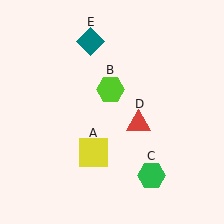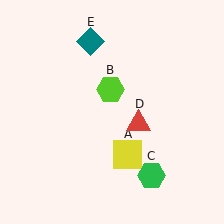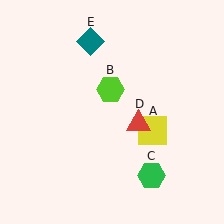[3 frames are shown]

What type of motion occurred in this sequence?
The yellow square (object A) rotated counterclockwise around the center of the scene.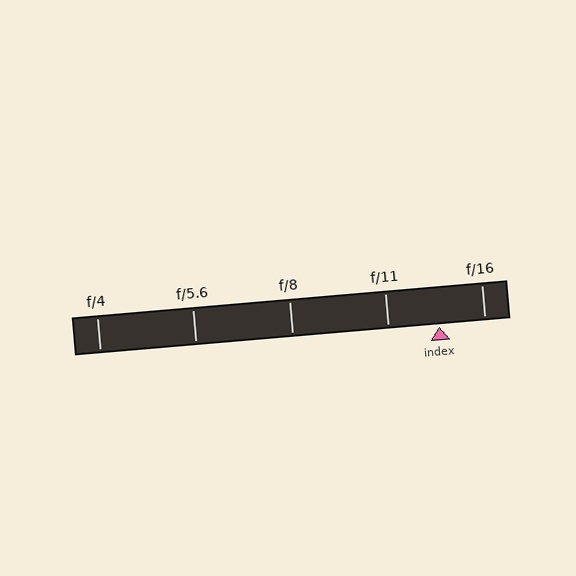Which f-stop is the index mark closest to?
The index mark is closest to f/16.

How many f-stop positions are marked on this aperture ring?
There are 5 f-stop positions marked.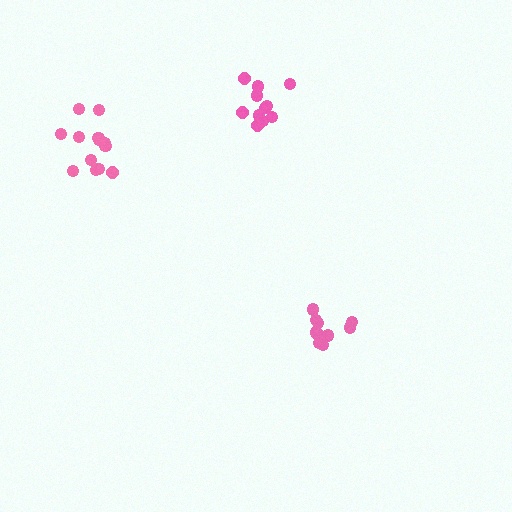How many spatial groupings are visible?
There are 3 spatial groupings.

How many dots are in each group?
Group 1: 10 dots, Group 2: 11 dots, Group 3: 13 dots (34 total).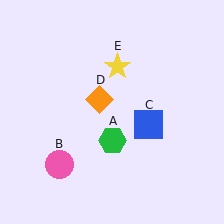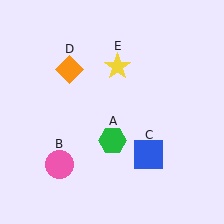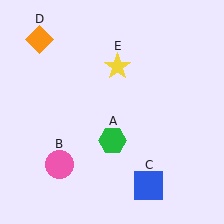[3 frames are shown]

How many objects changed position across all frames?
2 objects changed position: blue square (object C), orange diamond (object D).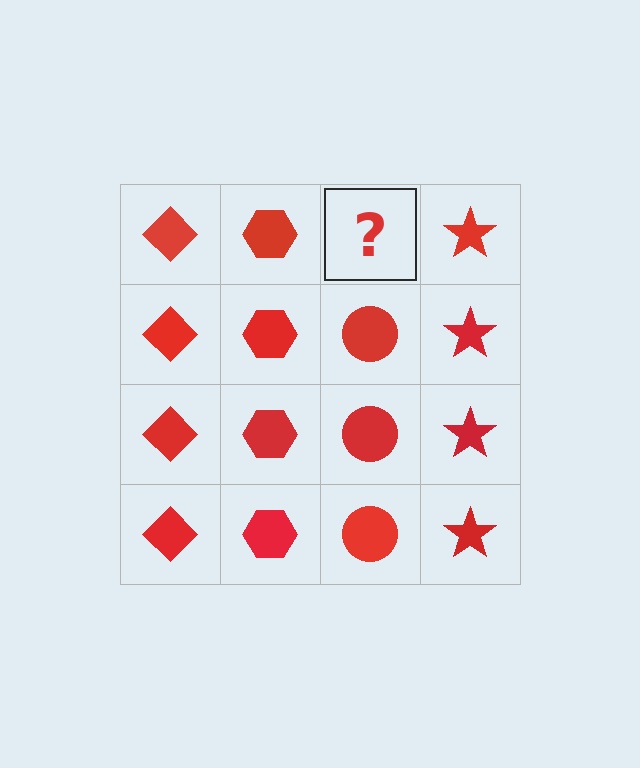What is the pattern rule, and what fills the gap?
The rule is that each column has a consistent shape. The gap should be filled with a red circle.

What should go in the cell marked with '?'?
The missing cell should contain a red circle.